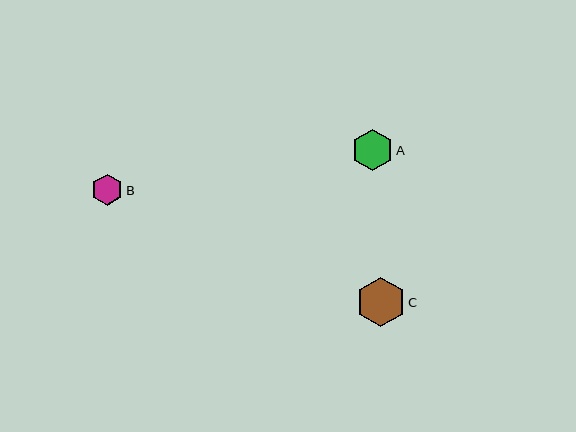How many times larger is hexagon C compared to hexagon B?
Hexagon C is approximately 1.6 times the size of hexagon B.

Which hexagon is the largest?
Hexagon C is the largest with a size of approximately 49 pixels.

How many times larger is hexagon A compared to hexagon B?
Hexagon A is approximately 1.3 times the size of hexagon B.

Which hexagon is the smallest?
Hexagon B is the smallest with a size of approximately 31 pixels.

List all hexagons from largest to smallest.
From largest to smallest: C, A, B.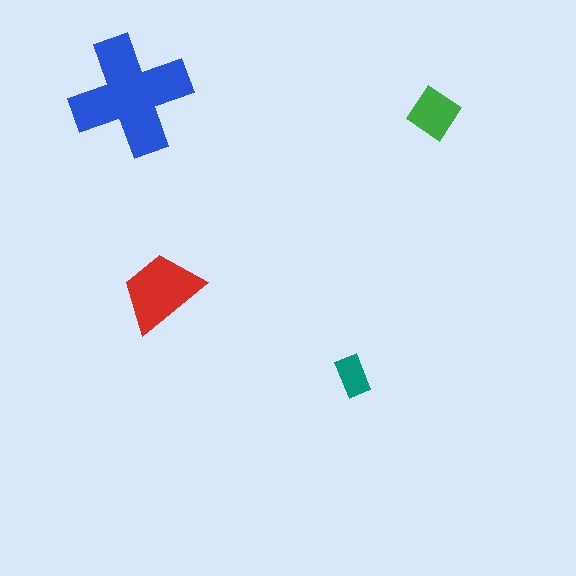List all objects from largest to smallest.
The blue cross, the red trapezoid, the green diamond, the teal rectangle.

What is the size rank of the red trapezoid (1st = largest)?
2nd.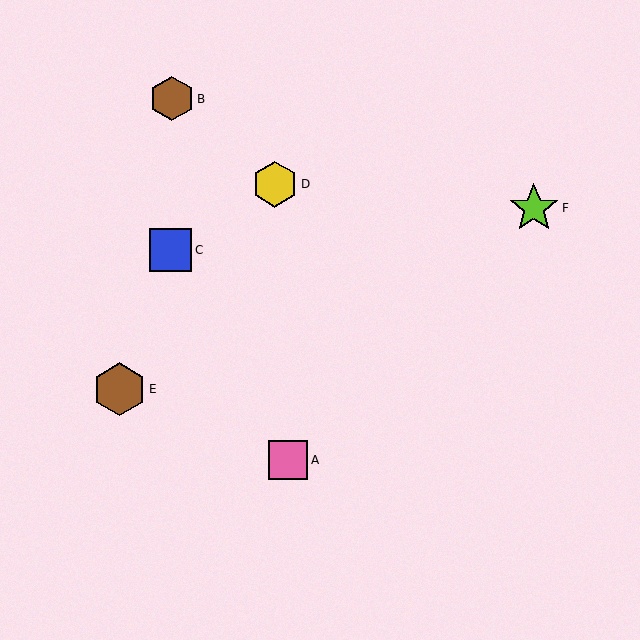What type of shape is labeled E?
Shape E is a brown hexagon.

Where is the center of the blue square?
The center of the blue square is at (170, 250).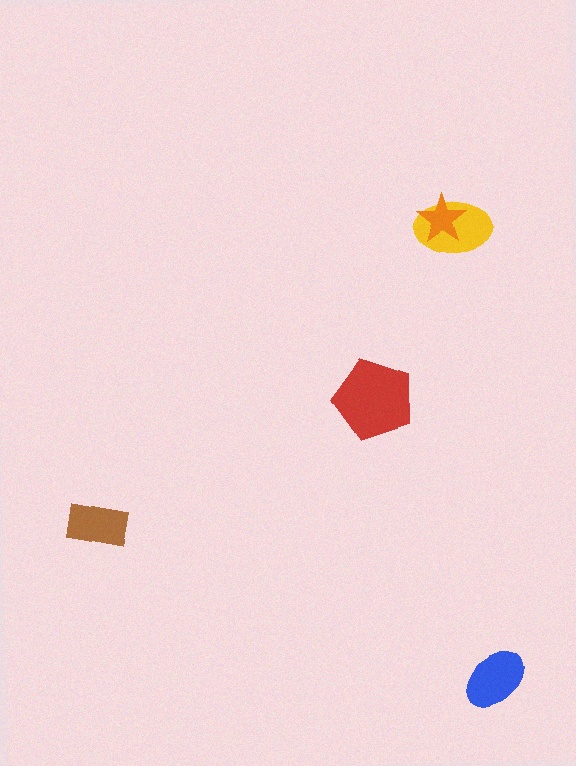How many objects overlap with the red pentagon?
0 objects overlap with the red pentagon.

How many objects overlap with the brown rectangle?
0 objects overlap with the brown rectangle.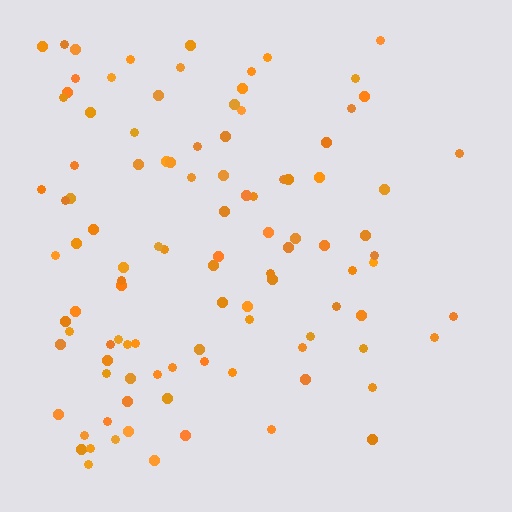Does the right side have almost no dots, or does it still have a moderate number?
Still a moderate number, just noticeably fewer than the left.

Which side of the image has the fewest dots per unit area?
The right.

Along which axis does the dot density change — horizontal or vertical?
Horizontal.